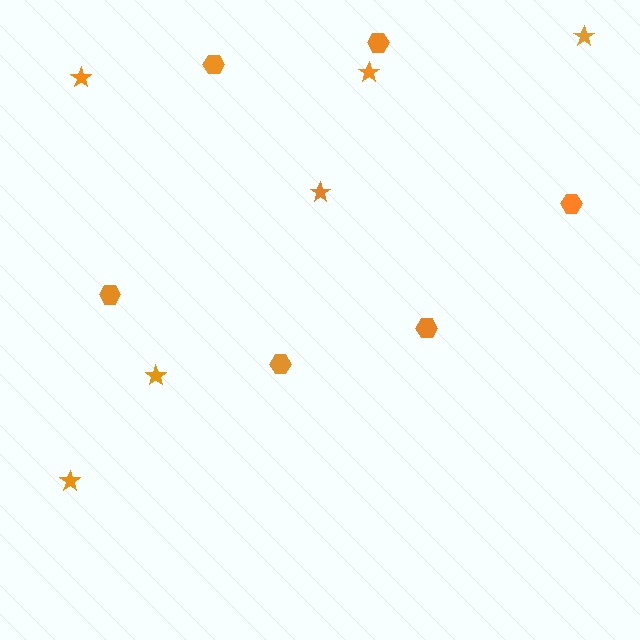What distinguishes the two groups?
There are 2 groups: one group of stars (6) and one group of hexagons (6).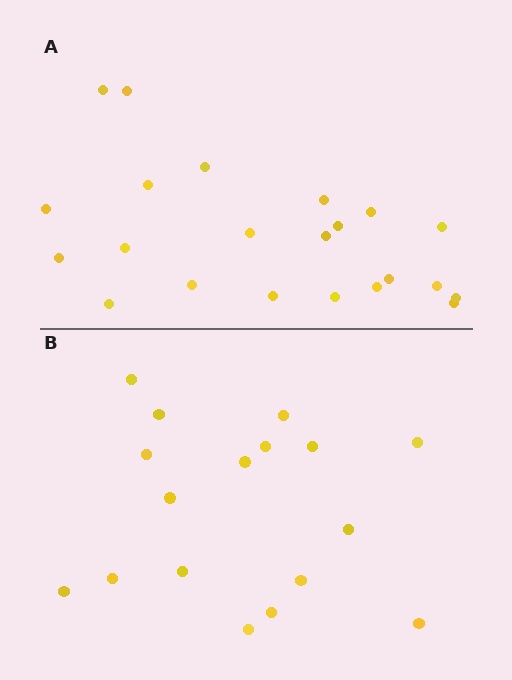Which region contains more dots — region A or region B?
Region A (the top region) has more dots.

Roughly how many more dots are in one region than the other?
Region A has about 5 more dots than region B.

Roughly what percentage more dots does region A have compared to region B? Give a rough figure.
About 30% more.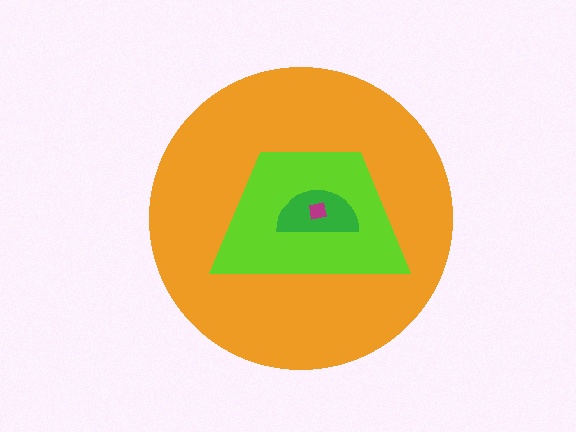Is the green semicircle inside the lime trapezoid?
Yes.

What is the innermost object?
The magenta square.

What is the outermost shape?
The orange circle.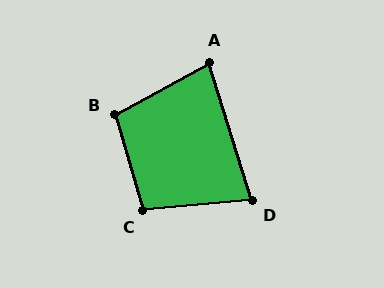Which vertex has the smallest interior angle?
D, at approximately 78 degrees.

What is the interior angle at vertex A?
Approximately 79 degrees (acute).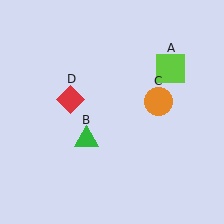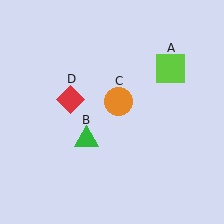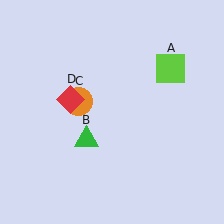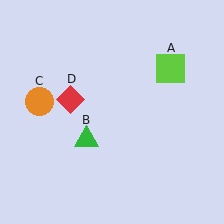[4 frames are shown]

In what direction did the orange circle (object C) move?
The orange circle (object C) moved left.